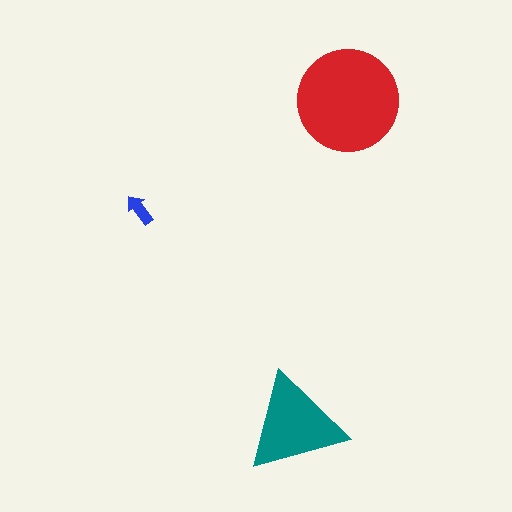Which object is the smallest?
The blue arrow.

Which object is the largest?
The red circle.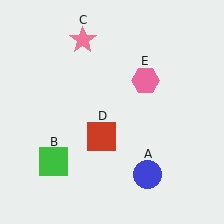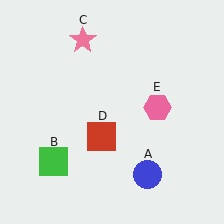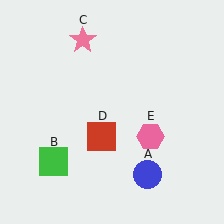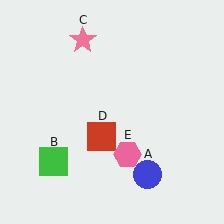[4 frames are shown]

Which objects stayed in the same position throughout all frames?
Blue circle (object A) and green square (object B) and pink star (object C) and red square (object D) remained stationary.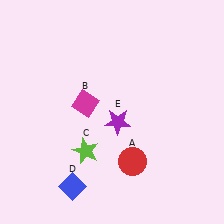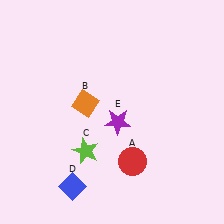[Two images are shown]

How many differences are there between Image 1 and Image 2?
There is 1 difference between the two images.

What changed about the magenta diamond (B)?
In Image 1, B is magenta. In Image 2, it changed to orange.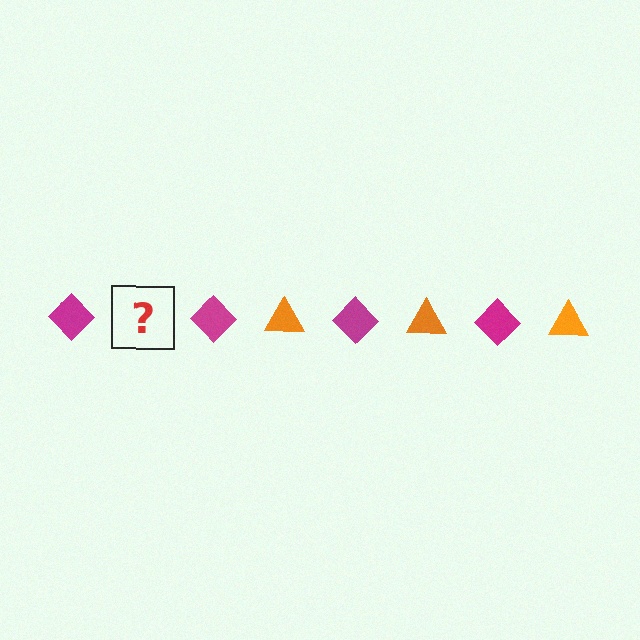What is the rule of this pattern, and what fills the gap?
The rule is that the pattern alternates between magenta diamond and orange triangle. The gap should be filled with an orange triangle.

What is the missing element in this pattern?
The missing element is an orange triangle.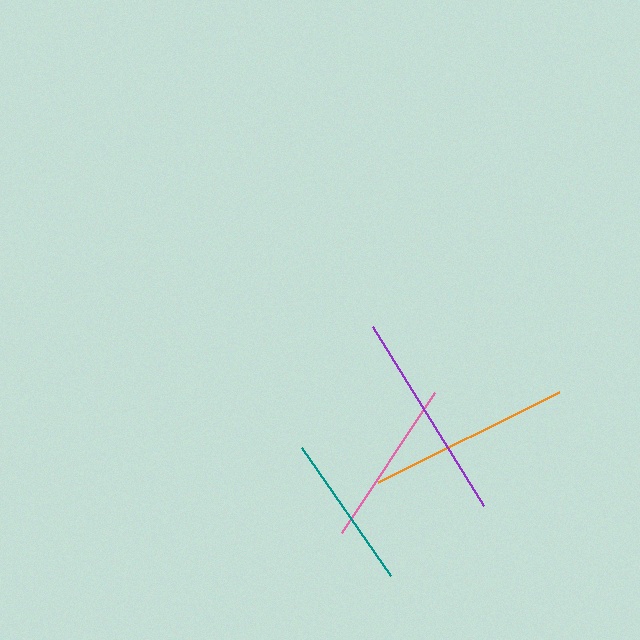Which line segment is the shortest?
The teal line is the shortest at approximately 156 pixels.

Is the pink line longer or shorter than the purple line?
The purple line is longer than the pink line.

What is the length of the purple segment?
The purple segment is approximately 210 pixels long.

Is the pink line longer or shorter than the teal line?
The pink line is longer than the teal line.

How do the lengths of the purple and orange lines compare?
The purple and orange lines are approximately the same length.